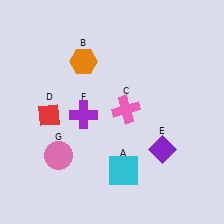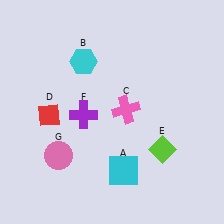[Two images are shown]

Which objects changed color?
B changed from orange to cyan. E changed from purple to lime.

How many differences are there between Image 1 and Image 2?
There are 2 differences between the two images.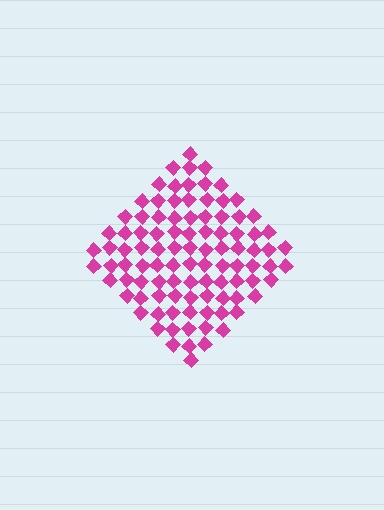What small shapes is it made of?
It is made of small diamonds.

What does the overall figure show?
The overall figure shows a diamond.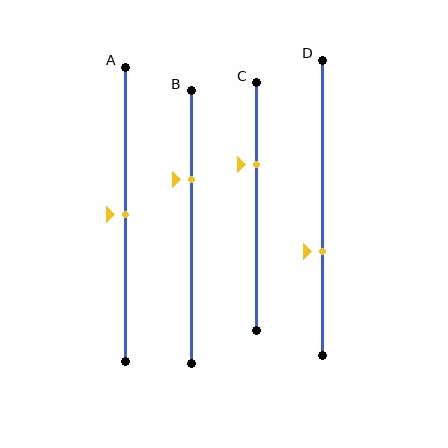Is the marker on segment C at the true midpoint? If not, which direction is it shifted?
No, the marker on segment C is shifted upward by about 17% of the segment length.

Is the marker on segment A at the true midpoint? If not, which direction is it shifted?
Yes, the marker on segment A is at the true midpoint.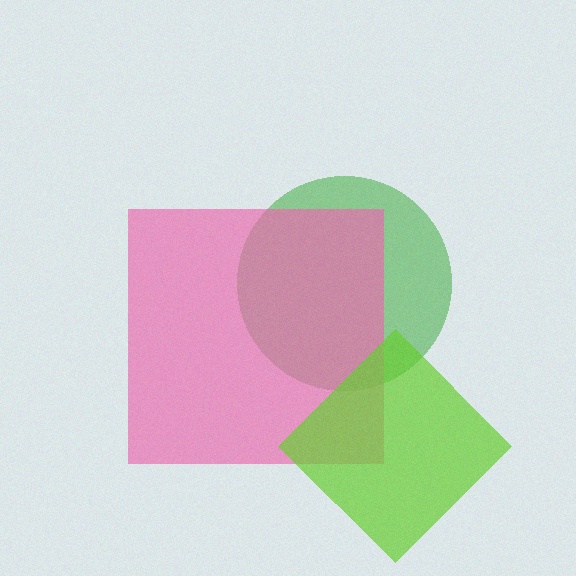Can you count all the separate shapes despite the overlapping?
Yes, there are 3 separate shapes.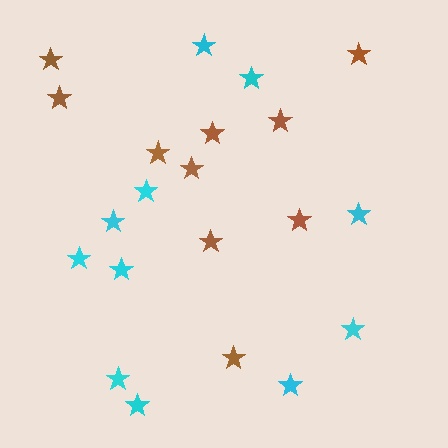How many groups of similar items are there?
There are 2 groups: one group of cyan stars (11) and one group of brown stars (10).